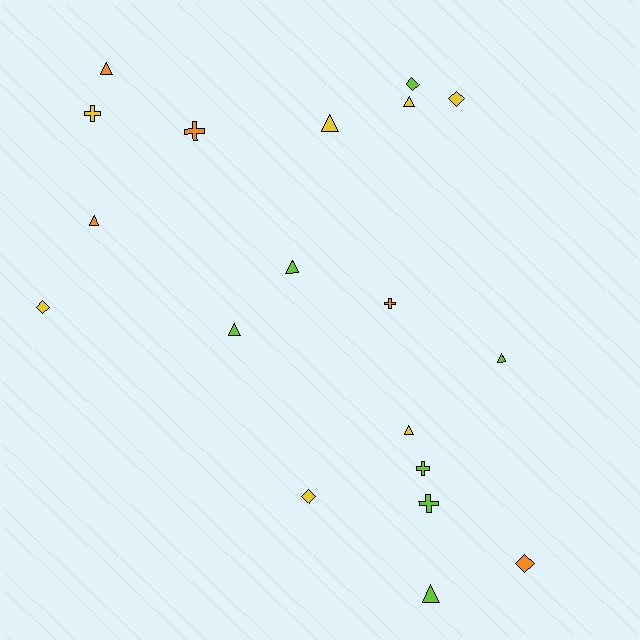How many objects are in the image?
There are 19 objects.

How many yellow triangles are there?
There are 3 yellow triangles.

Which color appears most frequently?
Yellow, with 7 objects.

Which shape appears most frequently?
Triangle, with 9 objects.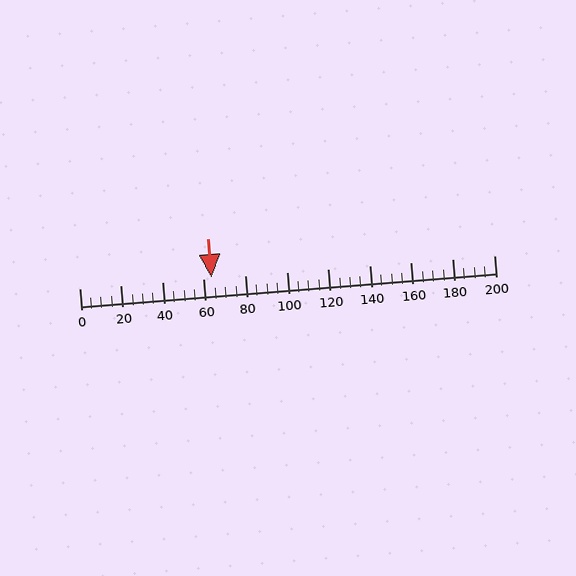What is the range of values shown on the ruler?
The ruler shows values from 0 to 200.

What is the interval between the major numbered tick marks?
The major tick marks are spaced 20 units apart.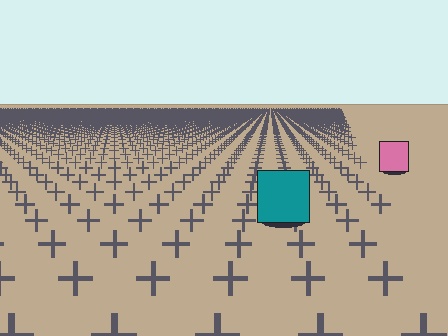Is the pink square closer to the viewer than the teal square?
No. The teal square is closer — you can tell from the texture gradient: the ground texture is coarser near it.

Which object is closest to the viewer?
The teal square is closest. The texture marks near it are larger and more spread out.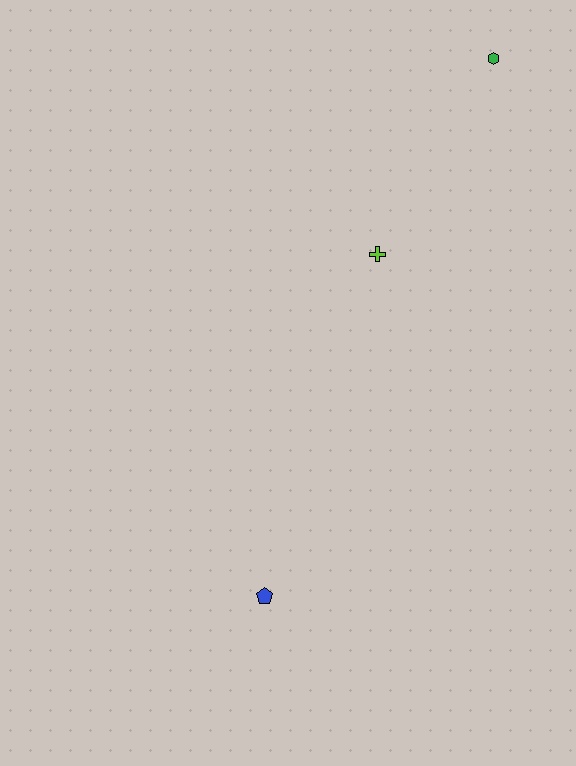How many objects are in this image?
There are 3 objects.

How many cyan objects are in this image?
There are no cyan objects.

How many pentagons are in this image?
There is 1 pentagon.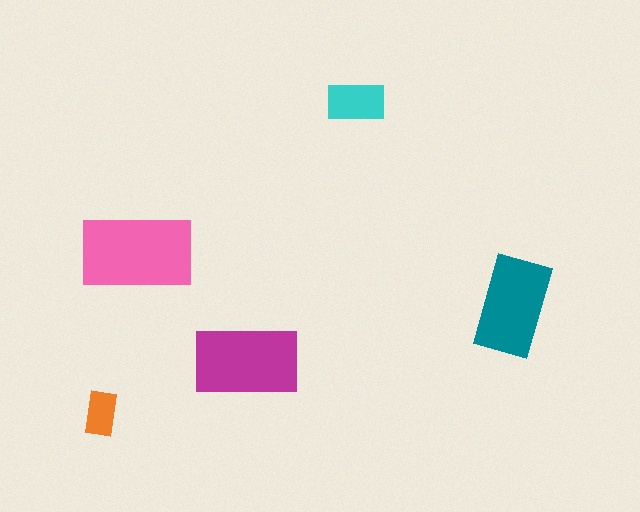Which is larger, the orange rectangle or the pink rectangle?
The pink one.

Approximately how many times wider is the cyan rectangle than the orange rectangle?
About 1.5 times wider.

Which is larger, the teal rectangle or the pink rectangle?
The pink one.